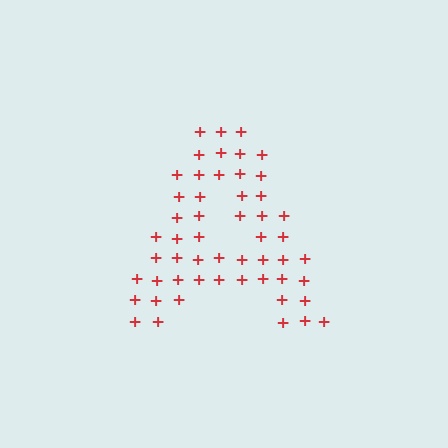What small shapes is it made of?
It is made of small plus signs.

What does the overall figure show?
The overall figure shows the letter A.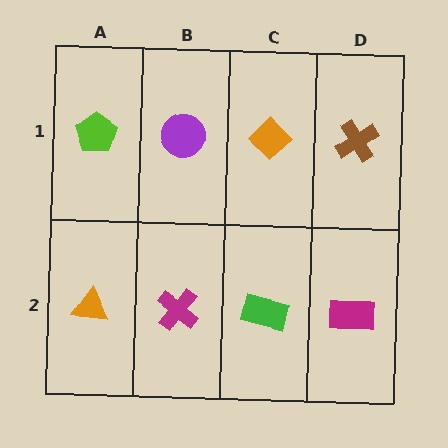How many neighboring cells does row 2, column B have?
3.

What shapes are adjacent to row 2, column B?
A purple circle (row 1, column B), an orange triangle (row 2, column A), a green rectangle (row 2, column C).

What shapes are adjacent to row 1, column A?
An orange triangle (row 2, column A), a purple circle (row 1, column B).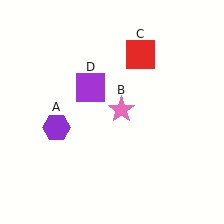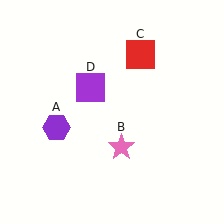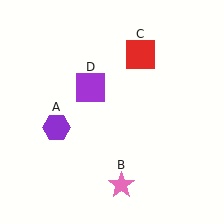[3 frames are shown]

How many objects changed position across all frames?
1 object changed position: pink star (object B).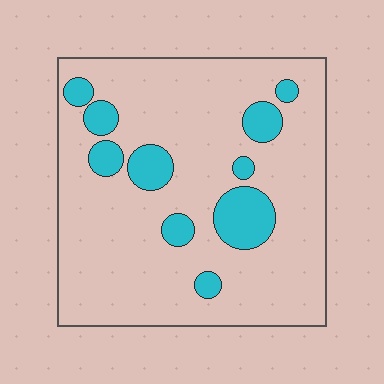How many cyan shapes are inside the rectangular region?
10.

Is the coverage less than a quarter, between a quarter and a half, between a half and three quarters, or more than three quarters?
Less than a quarter.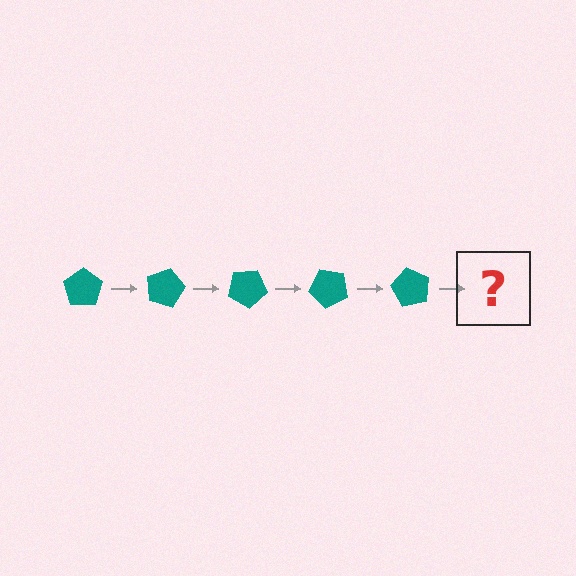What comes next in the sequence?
The next element should be a teal pentagon rotated 75 degrees.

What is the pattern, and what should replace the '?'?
The pattern is that the pentagon rotates 15 degrees each step. The '?' should be a teal pentagon rotated 75 degrees.